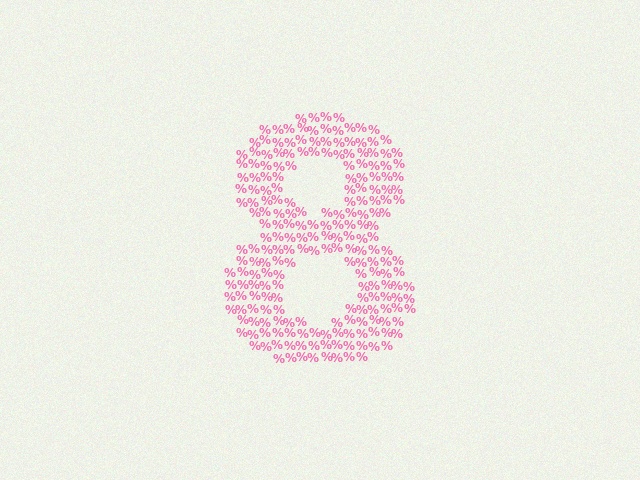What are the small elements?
The small elements are percent signs.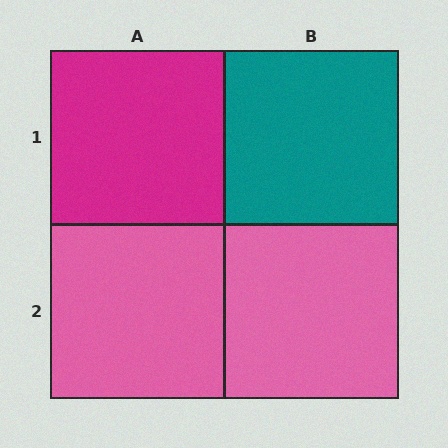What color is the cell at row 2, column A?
Pink.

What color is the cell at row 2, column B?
Pink.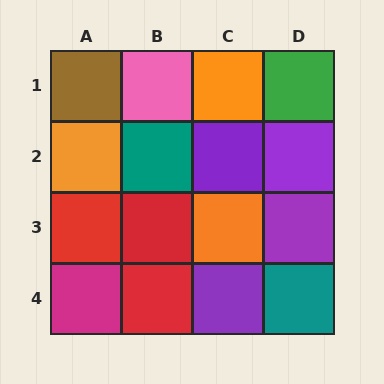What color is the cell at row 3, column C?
Orange.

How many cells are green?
1 cell is green.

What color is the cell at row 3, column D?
Purple.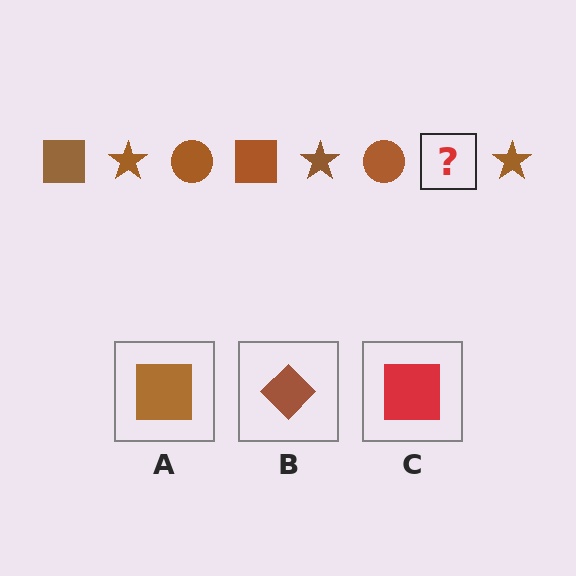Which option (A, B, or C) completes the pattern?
A.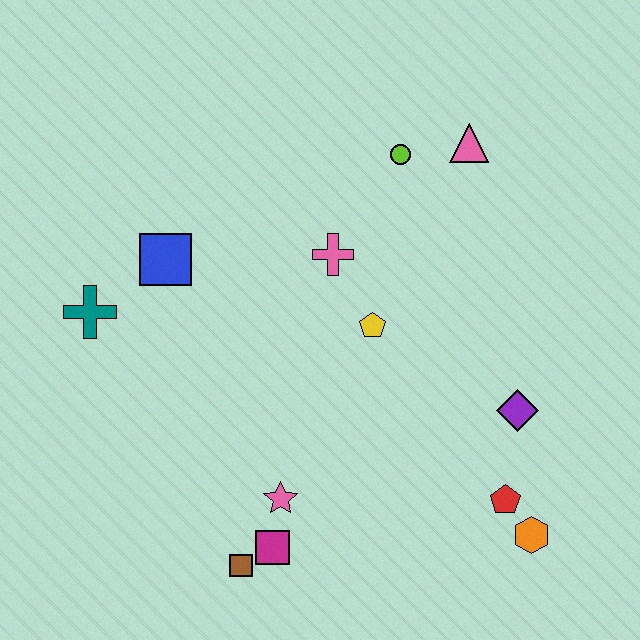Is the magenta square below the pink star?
Yes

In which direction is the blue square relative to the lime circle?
The blue square is to the left of the lime circle.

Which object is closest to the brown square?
The magenta square is closest to the brown square.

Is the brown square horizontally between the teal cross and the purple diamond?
Yes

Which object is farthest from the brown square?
The pink triangle is farthest from the brown square.